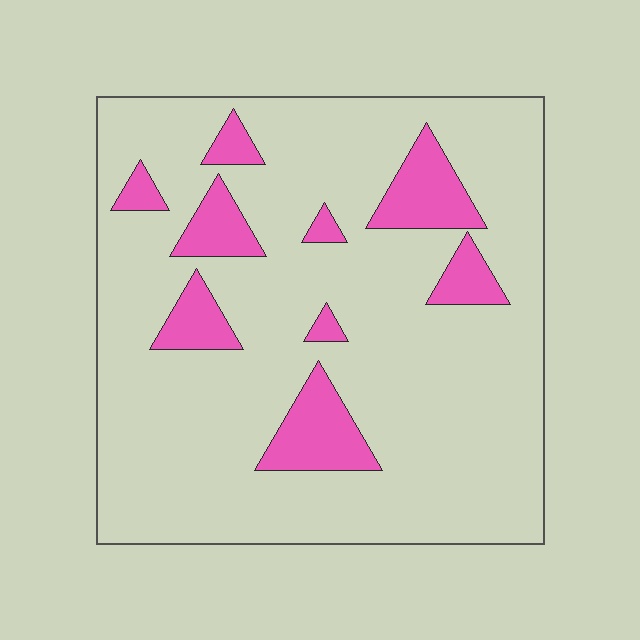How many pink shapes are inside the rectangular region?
9.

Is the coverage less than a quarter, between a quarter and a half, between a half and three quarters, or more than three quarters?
Less than a quarter.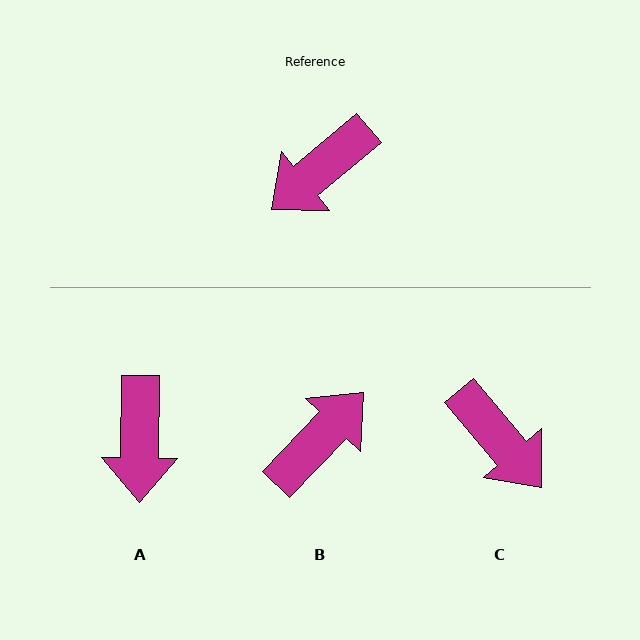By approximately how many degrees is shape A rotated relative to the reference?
Approximately 50 degrees counter-clockwise.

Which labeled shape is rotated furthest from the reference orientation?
B, about 173 degrees away.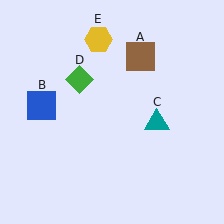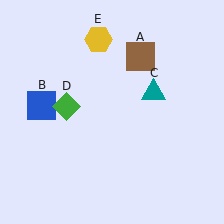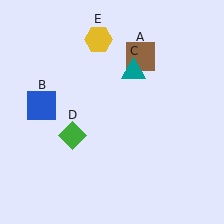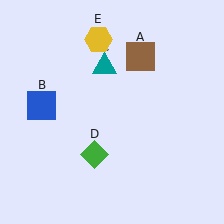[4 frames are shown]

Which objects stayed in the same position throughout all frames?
Brown square (object A) and blue square (object B) and yellow hexagon (object E) remained stationary.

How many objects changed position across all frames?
2 objects changed position: teal triangle (object C), green diamond (object D).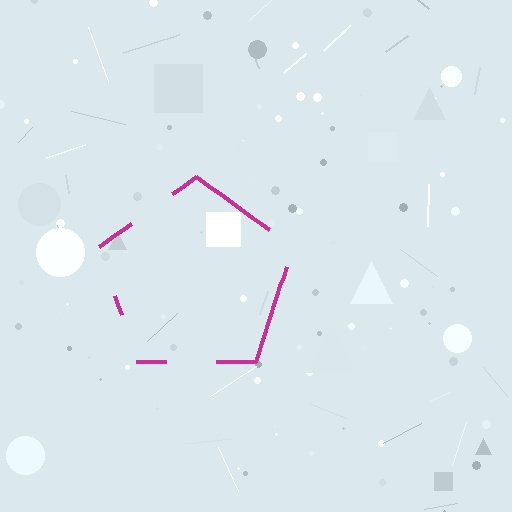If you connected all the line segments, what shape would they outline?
They would outline a pentagon.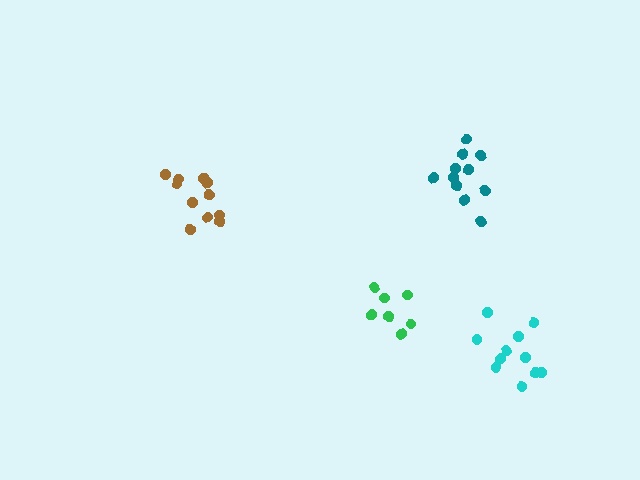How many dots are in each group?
Group 1: 11 dots, Group 2: 7 dots, Group 3: 11 dots, Group 4: 11 dots (40 total).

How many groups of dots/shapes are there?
There are 4 groups.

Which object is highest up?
The teal cluster is topmost.